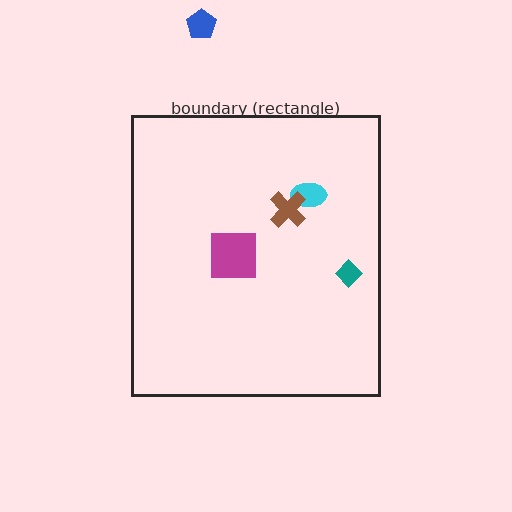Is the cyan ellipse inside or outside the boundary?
Inside.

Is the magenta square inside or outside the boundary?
Inside.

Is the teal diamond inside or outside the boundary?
Inside.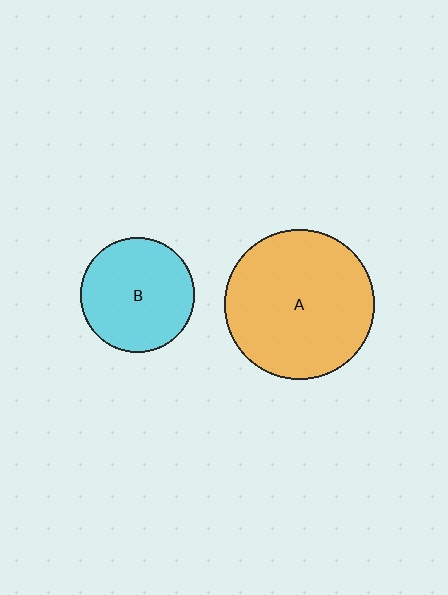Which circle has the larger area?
Circle A (orange).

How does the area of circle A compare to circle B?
Approximately 1.7 times.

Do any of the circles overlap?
No, none of the circles overlap.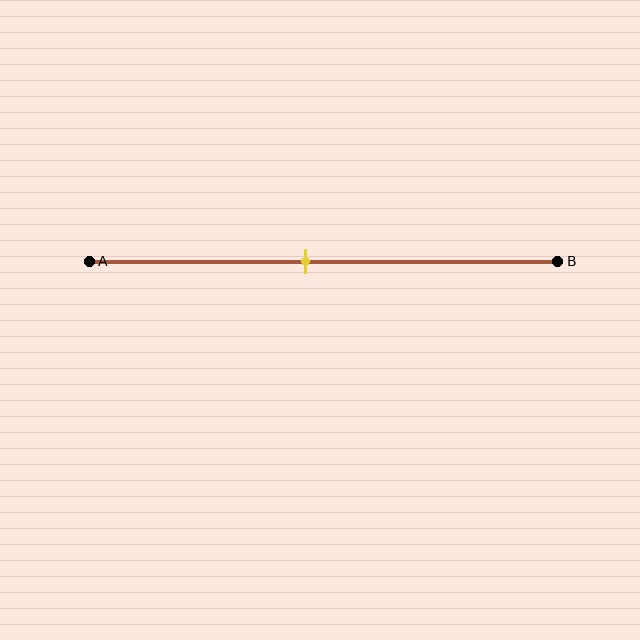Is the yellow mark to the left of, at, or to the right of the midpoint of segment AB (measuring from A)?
The yellow mark is to the left of the midpoint of segment AB.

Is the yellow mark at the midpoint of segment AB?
No, the mark is at about 45% from A, not at the 50% midpoint.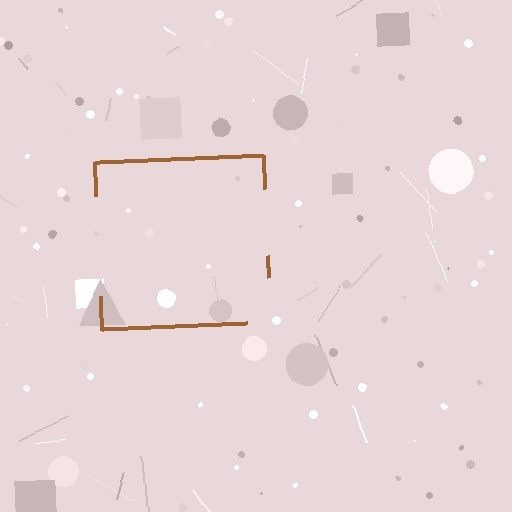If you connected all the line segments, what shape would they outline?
They would outline a square.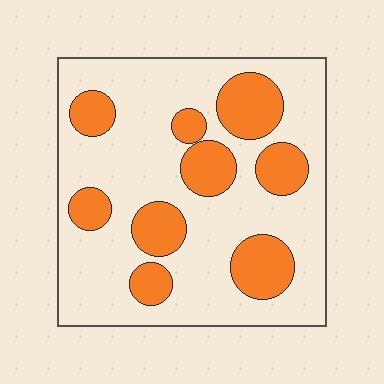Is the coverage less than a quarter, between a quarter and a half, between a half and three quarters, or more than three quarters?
Between a quarter and a half.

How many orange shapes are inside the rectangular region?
9.